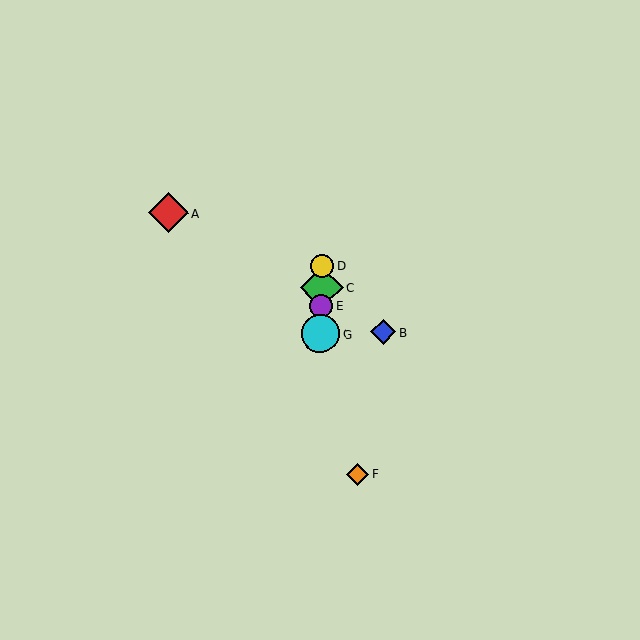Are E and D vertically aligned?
Yes, both are at x≈321.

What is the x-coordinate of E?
Object E is at x≈321.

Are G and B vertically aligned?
No, G is at x≈321 and B is at x≈383.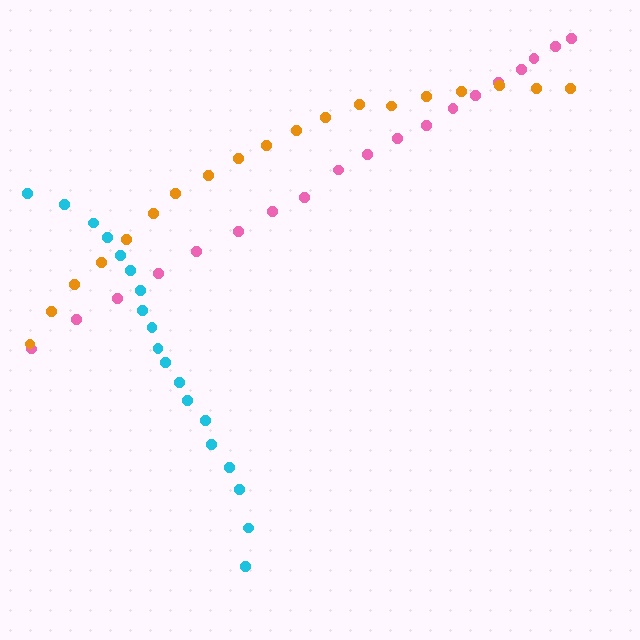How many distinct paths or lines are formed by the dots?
There are 3 distinct paths.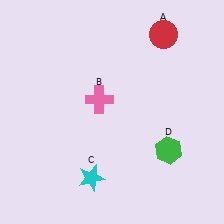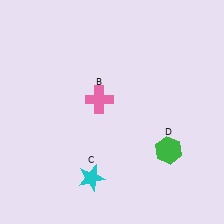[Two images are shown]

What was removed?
The red circle (A) was removed in Image 2.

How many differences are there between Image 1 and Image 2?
There is 1 difference between the two images.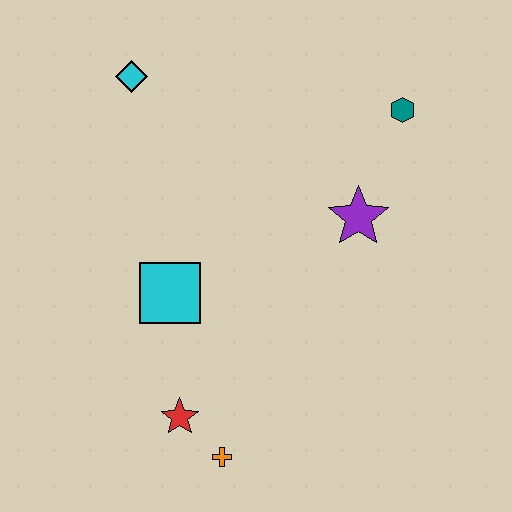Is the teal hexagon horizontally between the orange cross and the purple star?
No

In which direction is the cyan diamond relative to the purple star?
The cyan diamond is to the left of the purple star.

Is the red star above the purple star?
No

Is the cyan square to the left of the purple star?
Yes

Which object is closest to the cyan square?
The red star is closest to the cyan square.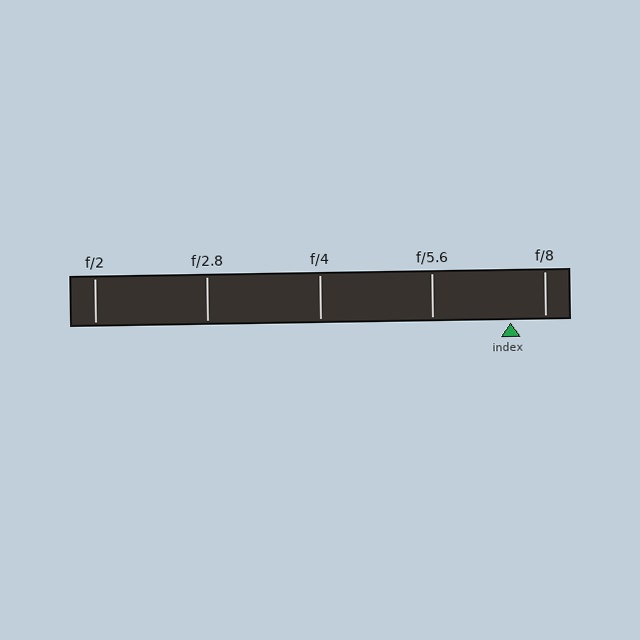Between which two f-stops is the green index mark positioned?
The index mark is between f/5.6 and f/8.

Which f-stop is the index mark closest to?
The index mark is closest to f/8.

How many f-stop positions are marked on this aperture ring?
There are 5 f-stop positions marked.